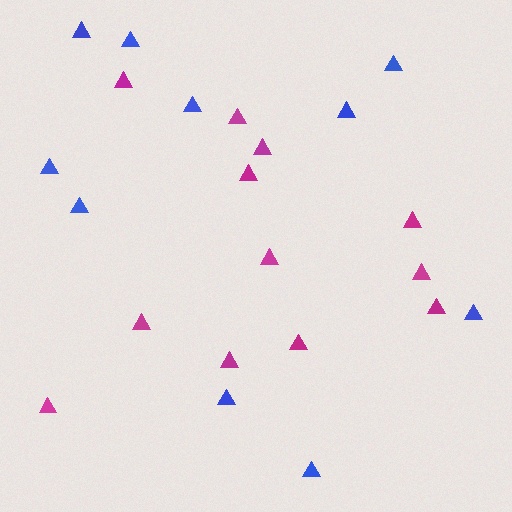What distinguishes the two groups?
There are 2 groups: one group of magenta triangles (12) and one group of blue triangles (10).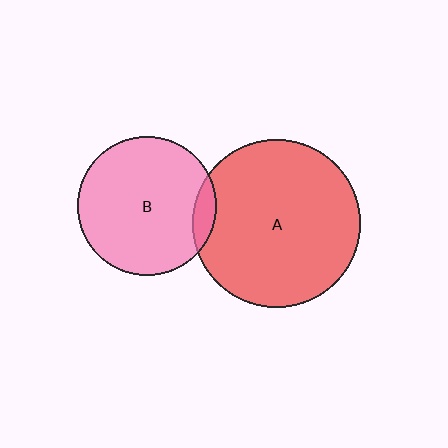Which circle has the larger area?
Circle A (red).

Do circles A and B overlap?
Yes.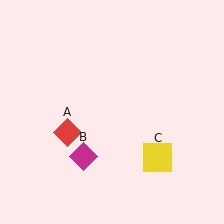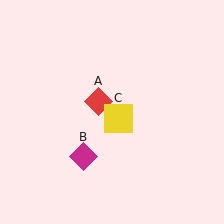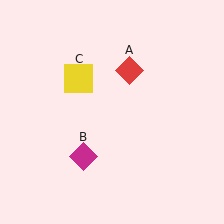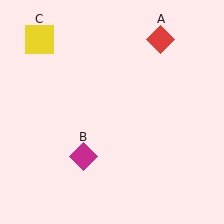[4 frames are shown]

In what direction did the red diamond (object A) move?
The red diamond (object A) moved up and to the right.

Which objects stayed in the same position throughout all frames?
Magenta diamond (object B) remained stationary.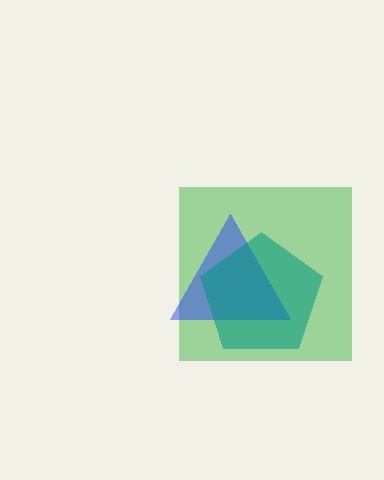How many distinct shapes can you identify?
There are 3 distinct shapes: a green square, a blue triangle, a teal pentagon.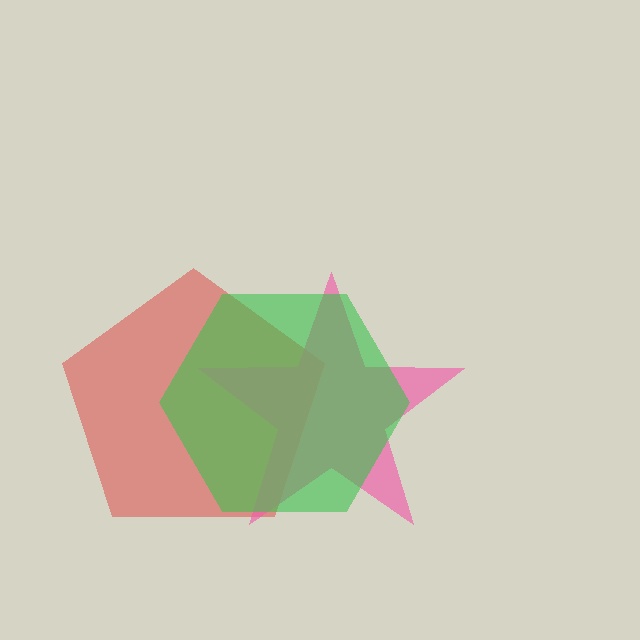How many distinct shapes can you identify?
There are 3 distinct shapes: a red pentagon, a pink star, a green hexagon.